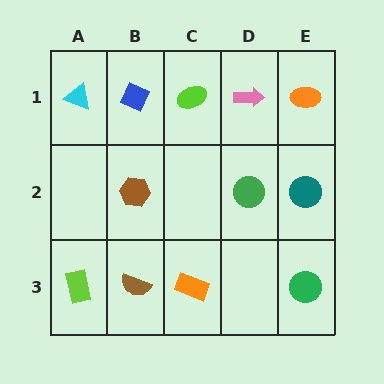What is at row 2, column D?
A green circle.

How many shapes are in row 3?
4 shapes.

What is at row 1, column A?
A cyan triangle.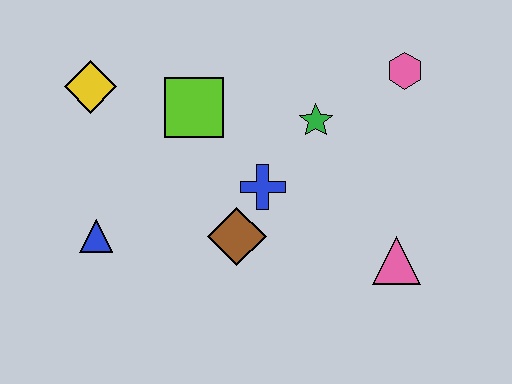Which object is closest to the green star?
The blue cross is closest to the green star.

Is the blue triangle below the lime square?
Yes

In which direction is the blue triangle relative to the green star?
The blue triangle is to the left of the green star.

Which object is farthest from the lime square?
The pink triangle is farthest from the lime square.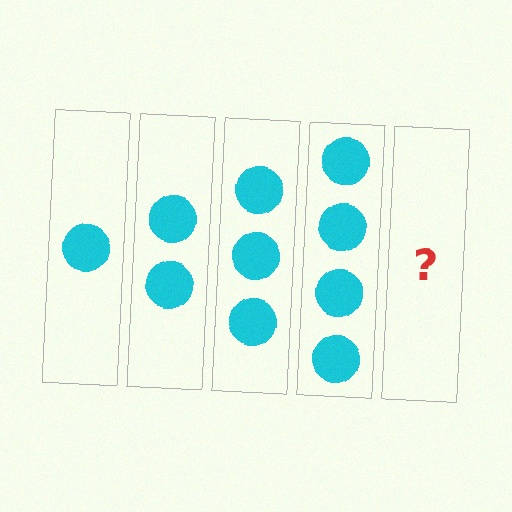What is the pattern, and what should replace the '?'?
The pattern is that each step adds one more circle. The '?' should be 5 circles.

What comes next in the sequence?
The next element should be 5 circles.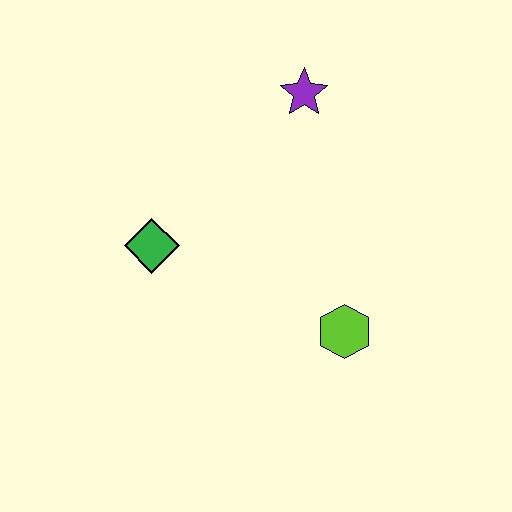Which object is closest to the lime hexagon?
The green diamond is closest to the lime hexagon.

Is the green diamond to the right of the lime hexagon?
No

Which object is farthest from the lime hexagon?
The purple star is farthest from the lime hexagon.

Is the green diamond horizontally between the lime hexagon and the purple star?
No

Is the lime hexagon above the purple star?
No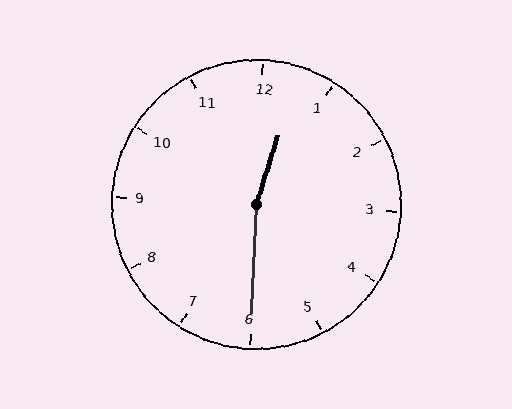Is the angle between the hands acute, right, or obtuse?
It is obtuse.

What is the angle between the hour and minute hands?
Approximately 165 degrees.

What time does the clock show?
12:30.